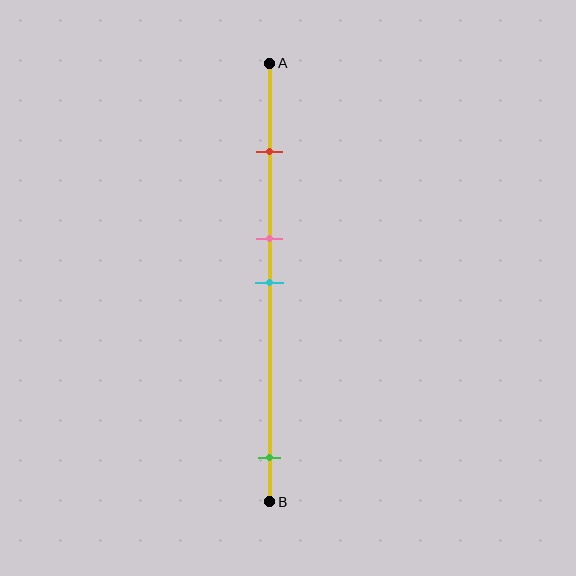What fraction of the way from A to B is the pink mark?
The pink mark is approximately 40% (0.4) of the way from A to B.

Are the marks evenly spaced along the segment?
No, the marks are not evenly spaced.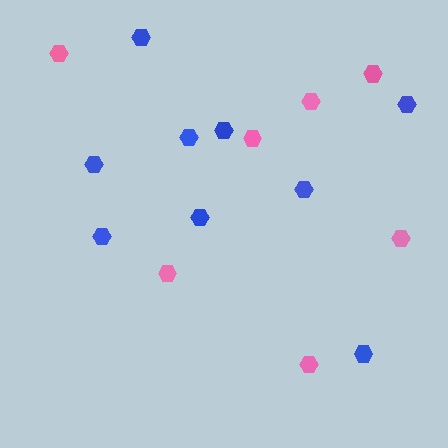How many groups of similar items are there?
There are 2 groups: one group of blue hexagons (9) and one group of pink hexagons (7).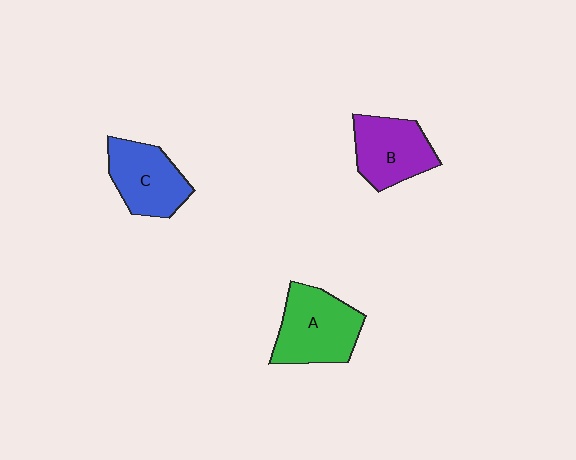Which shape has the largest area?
Shape A (green).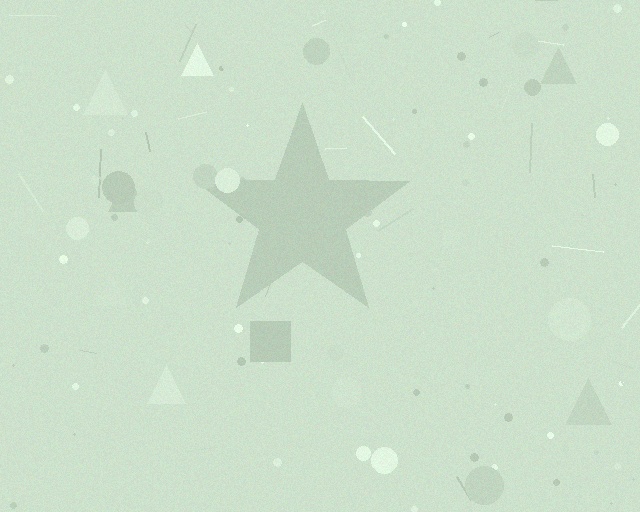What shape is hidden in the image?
A star is hidden in the image.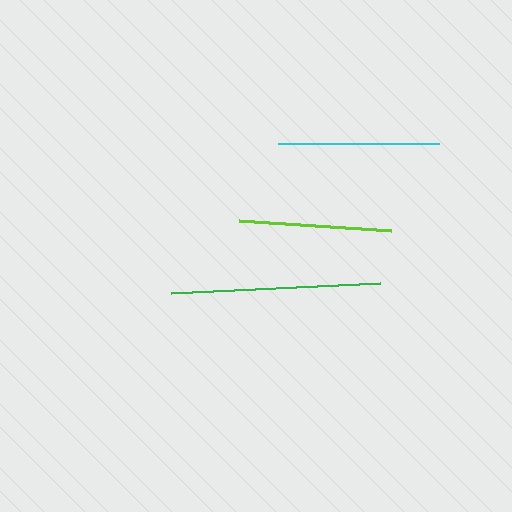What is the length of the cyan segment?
The cyan segment is approximately 161 pixels long.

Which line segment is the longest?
The green line is the longest at approximately 209 pixels.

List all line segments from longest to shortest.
From longest to shortest: green, cyan, lime.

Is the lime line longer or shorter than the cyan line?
The cyan line is longer than the lime line.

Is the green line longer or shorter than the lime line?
The green line is longer than the lime line.